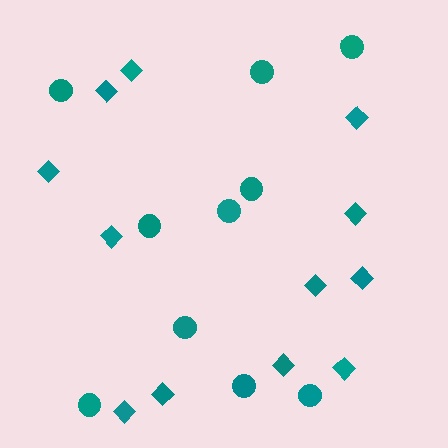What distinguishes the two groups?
There are 2 groups: one group of circles (10) and one group of diamonds (12).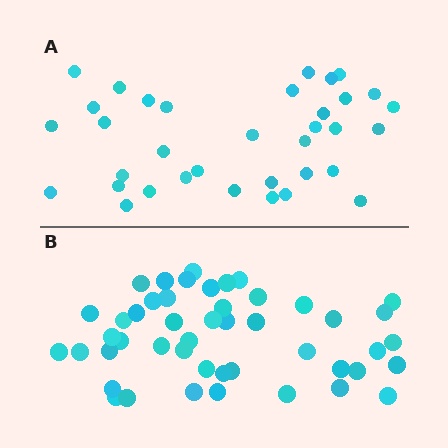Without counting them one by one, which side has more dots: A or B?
Region B (the bottom region) has more dots.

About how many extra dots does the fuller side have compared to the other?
Region B has roughly 12 or so more dots than region A.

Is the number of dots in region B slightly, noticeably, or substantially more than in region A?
Region B has noticeably more, but not dramatically so. The ratio is roughly 1.3 to 1.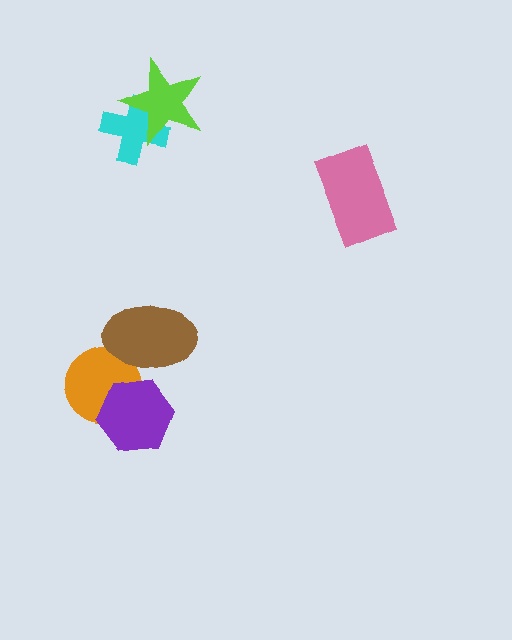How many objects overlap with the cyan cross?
1 object overlaps with the cyan cross.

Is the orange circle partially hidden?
Yes, it is partially covered by another shape.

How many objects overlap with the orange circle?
2 objects overlap with the orange circle.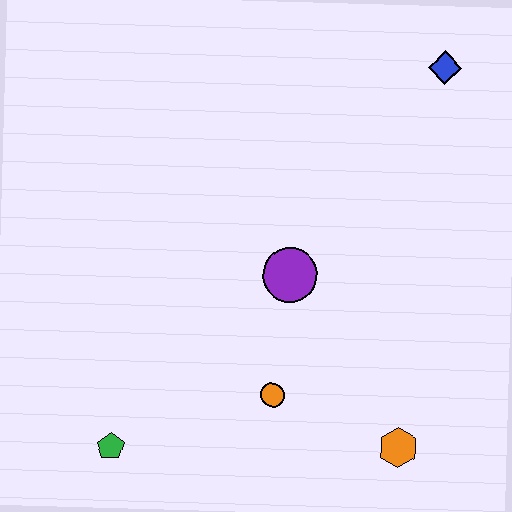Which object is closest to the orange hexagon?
The orange circle is closest to the orange hexagon.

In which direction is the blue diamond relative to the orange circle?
The blue diamond is above the orange circle.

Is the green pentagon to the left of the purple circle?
Yes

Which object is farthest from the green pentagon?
The blue diamond is farthest from the green pentagon.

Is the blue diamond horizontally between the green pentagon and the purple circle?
No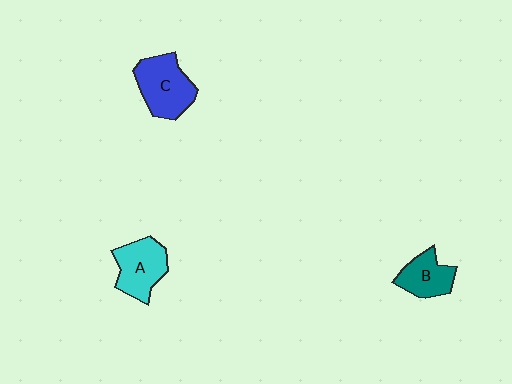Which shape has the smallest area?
Shape B (teal).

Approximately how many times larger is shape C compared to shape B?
Approximately 1.5 times.